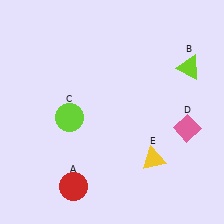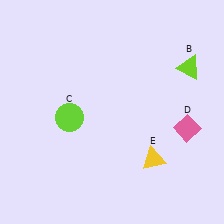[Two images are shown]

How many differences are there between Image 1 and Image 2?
There is 1 difference between the two images.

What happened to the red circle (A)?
The red circle (A) was removed in Image 2. It was in the bottom-left area of Image 1.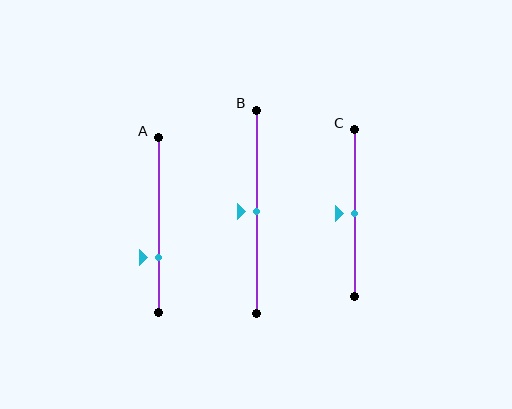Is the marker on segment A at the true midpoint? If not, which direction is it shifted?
No, the marker on segment A is shifted downward by about 19% of the segment length.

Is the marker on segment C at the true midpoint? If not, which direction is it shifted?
Yes, the marker on segment C is at the true midpoint.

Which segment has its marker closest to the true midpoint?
Segment B has its marker closest to the true midpoint.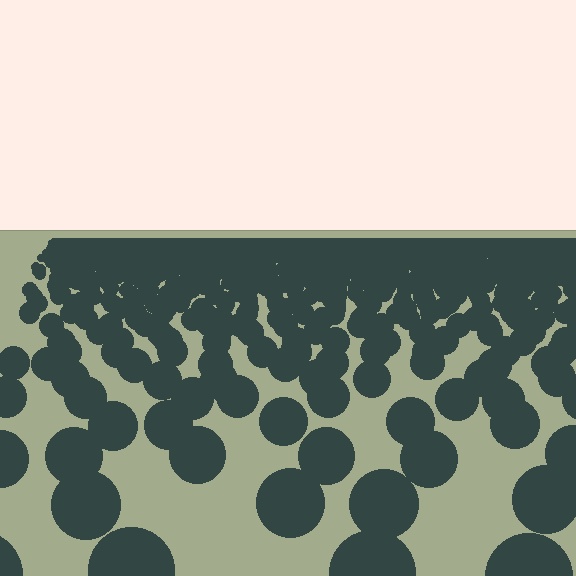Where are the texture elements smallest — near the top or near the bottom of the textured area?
Near the top.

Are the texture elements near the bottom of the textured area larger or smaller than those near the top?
Larger. Near the bottom, elements are closer to the viewer and appear at a bigger on-screen size.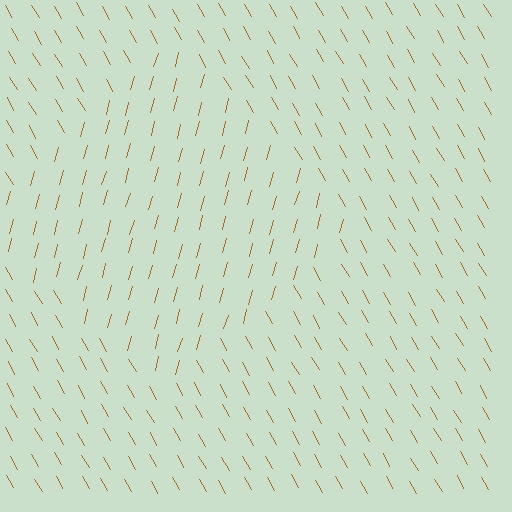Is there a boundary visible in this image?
Yes, there is a texture boundary formed by a change in line orientation.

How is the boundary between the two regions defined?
The boundary is defined purely by a change in line orientation (approximately 45 degrees difference). All lines are the same color and thickness.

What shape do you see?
I see a diamond.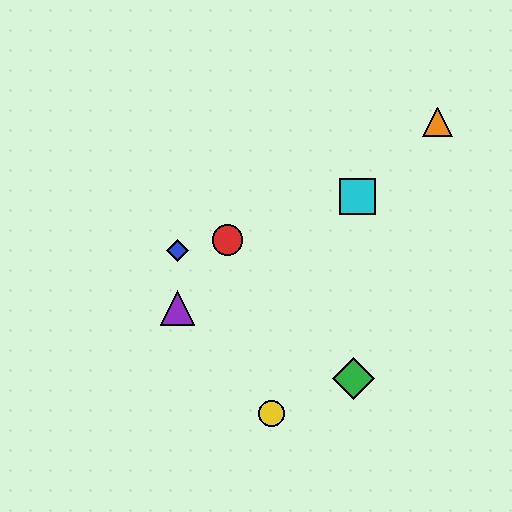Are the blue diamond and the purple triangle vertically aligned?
Yes, both are at x≈177.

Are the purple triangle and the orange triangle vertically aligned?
No, the purple triangle is at x≈177 and the orange triangle is at x≈438.